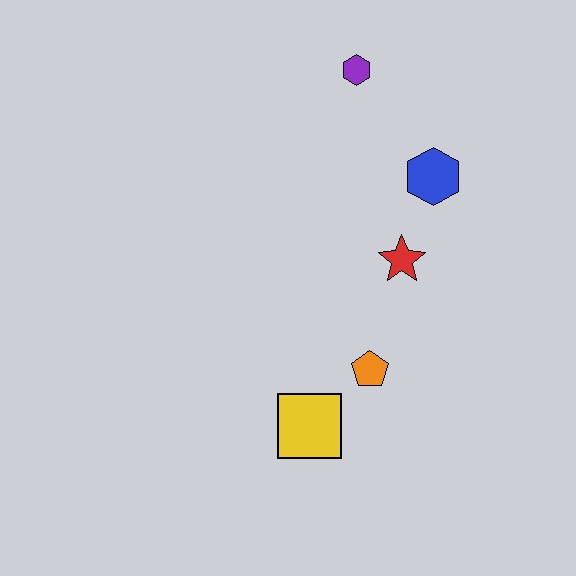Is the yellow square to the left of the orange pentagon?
Yes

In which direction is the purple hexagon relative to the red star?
The purple hexagon is above the red star.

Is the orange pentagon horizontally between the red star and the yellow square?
Yes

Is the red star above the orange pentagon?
Yes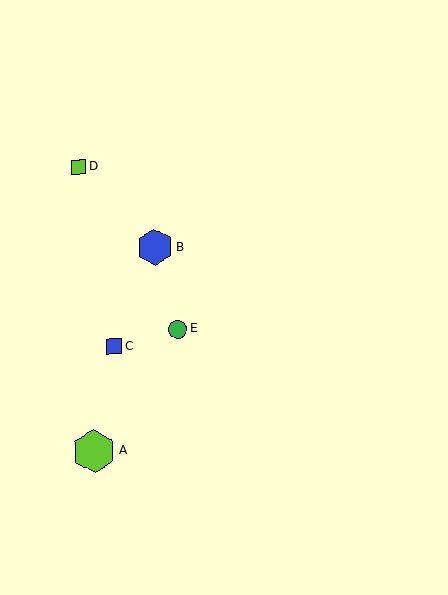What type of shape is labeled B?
Shape B is a blue hexagon.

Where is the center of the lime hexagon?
The center of the lime hexagon is at (94, 451).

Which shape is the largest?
The lime hexagon (labeled A) is the largest.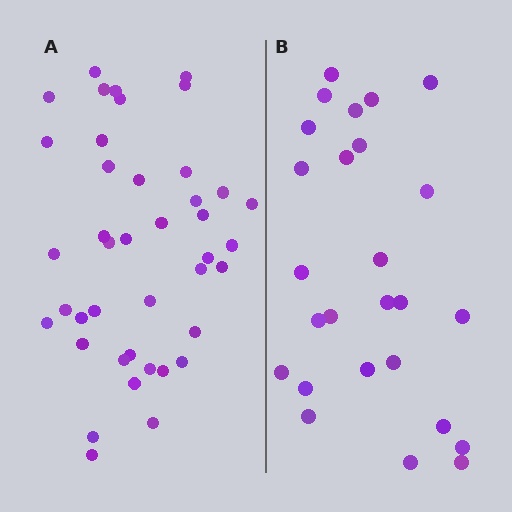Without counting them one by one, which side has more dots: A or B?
Region A (the left region) has more dots.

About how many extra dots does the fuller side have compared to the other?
Region A has approximately 15 more dots than region B.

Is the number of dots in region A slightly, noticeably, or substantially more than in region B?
Region A has substantially more. The ratio is roughly 1.6 to 1.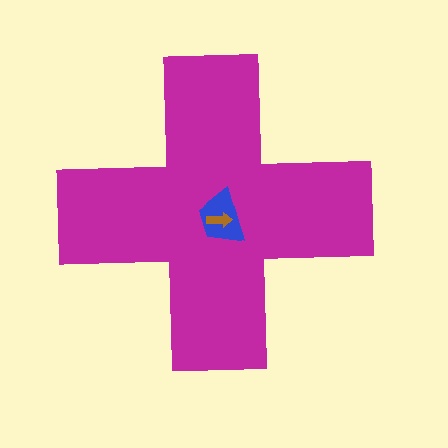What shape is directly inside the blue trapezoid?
The brown arrow.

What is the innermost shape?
The brown arrow.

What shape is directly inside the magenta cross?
The blue trapezoid.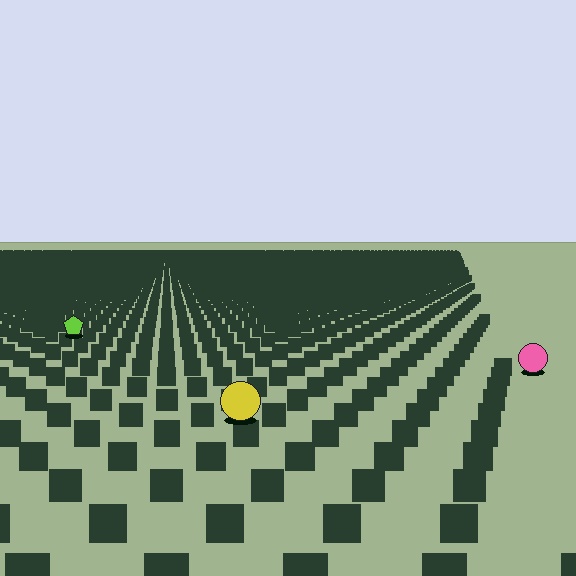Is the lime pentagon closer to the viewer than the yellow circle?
No. The yellow circle is closer — you can tell from the texture gradient: the ground texture is coarser near it.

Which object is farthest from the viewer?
The lime pentagon is farthest from the viewer. It appears smaller and the ground texture around it is denser.